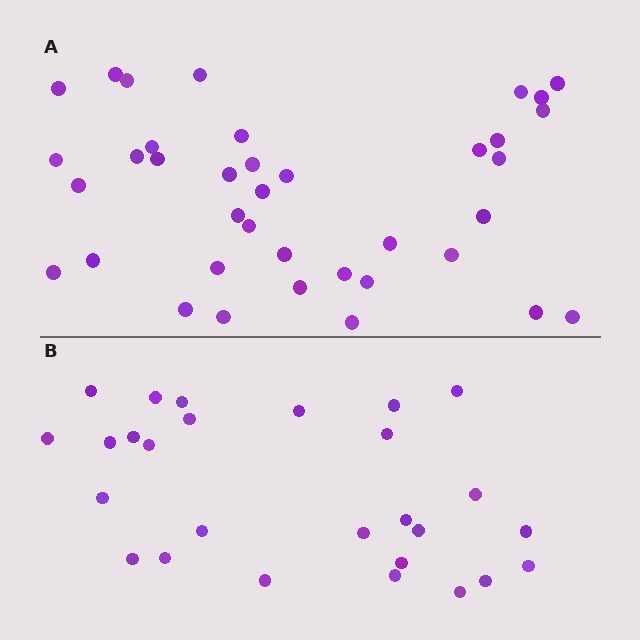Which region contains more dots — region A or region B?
Region A (the top region) has more dots.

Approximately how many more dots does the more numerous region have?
Region A has roughly 12 or so more dots than region B.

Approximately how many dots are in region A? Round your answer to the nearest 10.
About 40 dots. (The exact count is 38, which rounds to 40.)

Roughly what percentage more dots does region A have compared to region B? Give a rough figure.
About 40% more.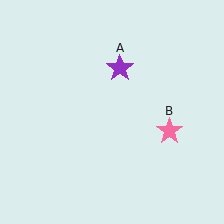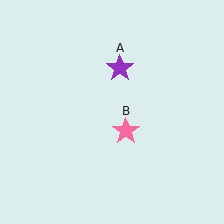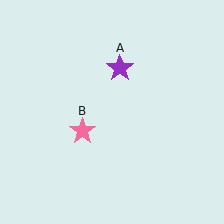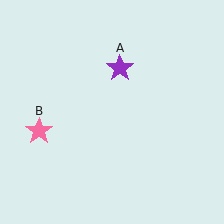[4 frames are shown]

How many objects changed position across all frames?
1 object changed position: pink star (object B).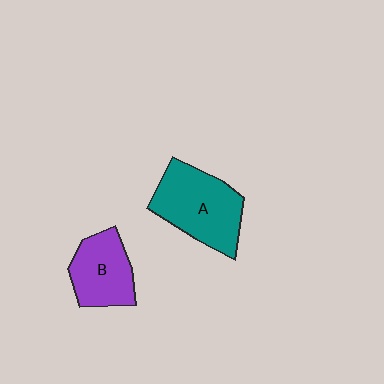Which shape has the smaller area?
Shape B (purple).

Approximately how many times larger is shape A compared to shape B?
Approximately 1.4 times.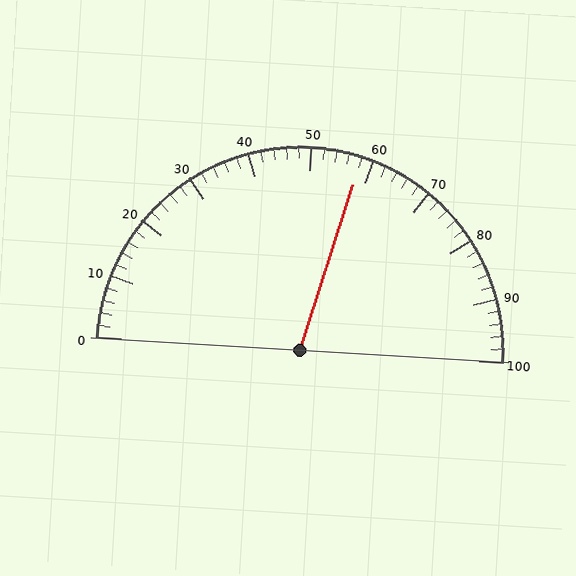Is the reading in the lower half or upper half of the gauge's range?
The reading is in the upper half of the range (0 to 100).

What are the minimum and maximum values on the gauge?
The gauge ranges from 0 to 100.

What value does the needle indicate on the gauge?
The needle indicates approximately 58.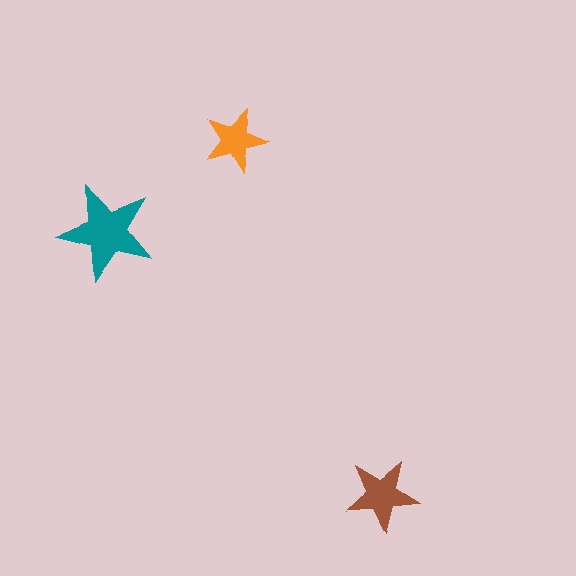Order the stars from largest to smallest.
the teal one, the brown one, the orange one.